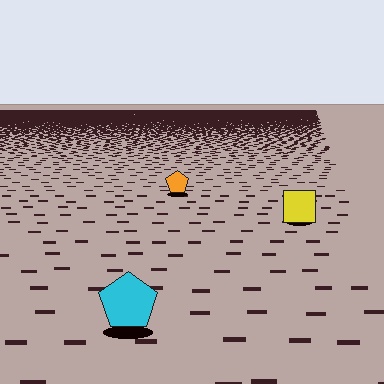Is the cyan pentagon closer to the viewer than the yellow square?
Yes. The cyan pentagon is closer — you can tell from the texture gradient: the ground texture is coarser near it.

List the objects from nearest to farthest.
From nearest to farthest: the cyan pentagon, the yellow square, the orange pentagon.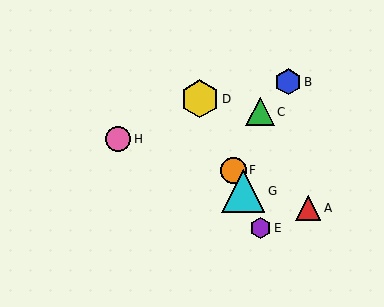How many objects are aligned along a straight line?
4 objects (D, E, F, G) are aligned along a straight line.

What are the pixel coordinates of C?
Object C is at (260, 112).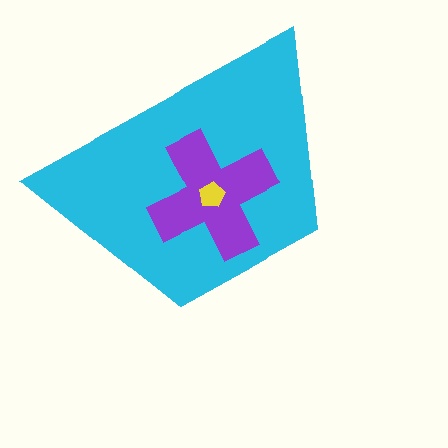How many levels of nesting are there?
3.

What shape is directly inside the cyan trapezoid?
The purple cross.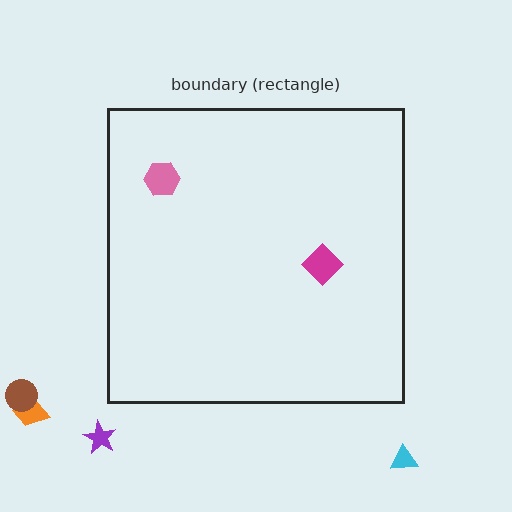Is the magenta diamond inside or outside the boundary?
Inside.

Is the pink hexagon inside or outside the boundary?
Inside.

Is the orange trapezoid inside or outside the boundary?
Outside.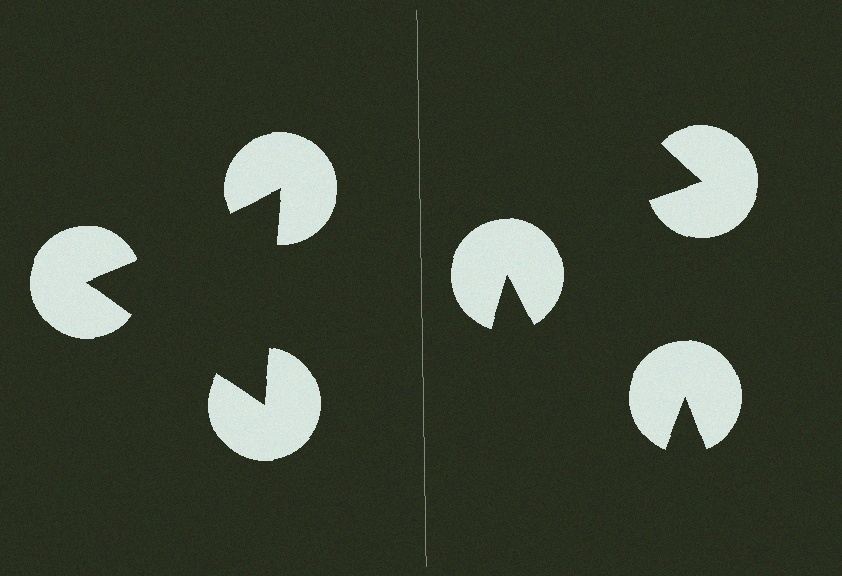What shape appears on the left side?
An illusory triangle.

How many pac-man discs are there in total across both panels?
6 — 3 on each side.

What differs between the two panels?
The pac-man discs are positioned identically on both sides; only the wedge orientations differ. On the left they align to a triangle; on the right they are misaligned.